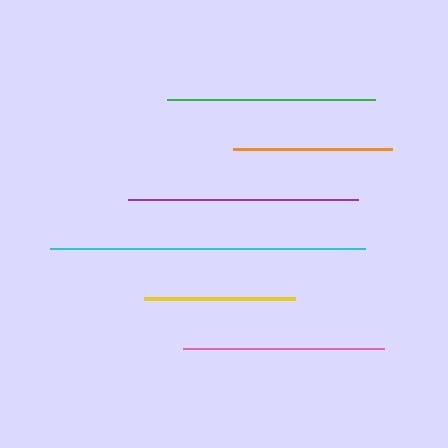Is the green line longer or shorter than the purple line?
The purple line is longer than the green line.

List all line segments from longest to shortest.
From longest to shortest: cyan, purple, green, pink, orange, yellow.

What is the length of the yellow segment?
The yellow segment is approximately 152 pixels long.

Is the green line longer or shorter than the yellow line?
The green line is longer than the yellow line.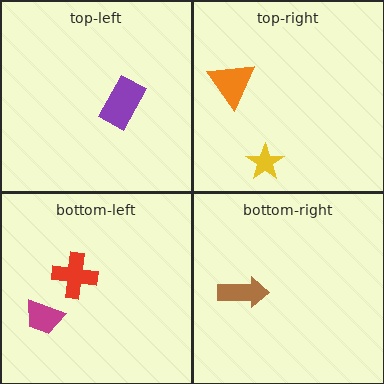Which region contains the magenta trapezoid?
The bottom-left region.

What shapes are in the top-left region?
The purple rectangle.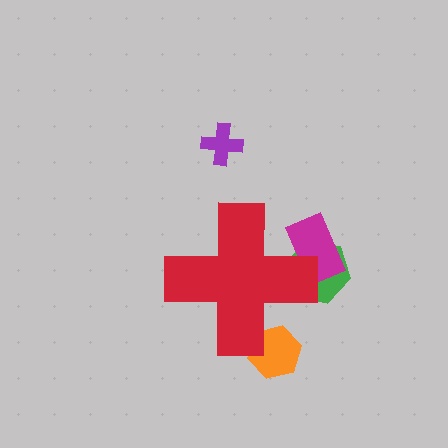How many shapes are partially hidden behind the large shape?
3 shapes are partially hidden.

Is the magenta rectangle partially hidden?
Yes, the magenta rectangle is partially hidden behind the red cross.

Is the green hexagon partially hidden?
Yes, the green hexagon is partially hidden behind the red cross.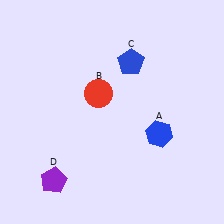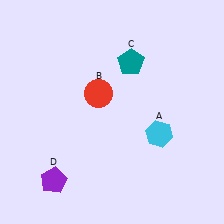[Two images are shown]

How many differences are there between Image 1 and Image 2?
There are 2 differences between the two images.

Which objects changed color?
A changed from blue to cyan. C changed from blue to teal.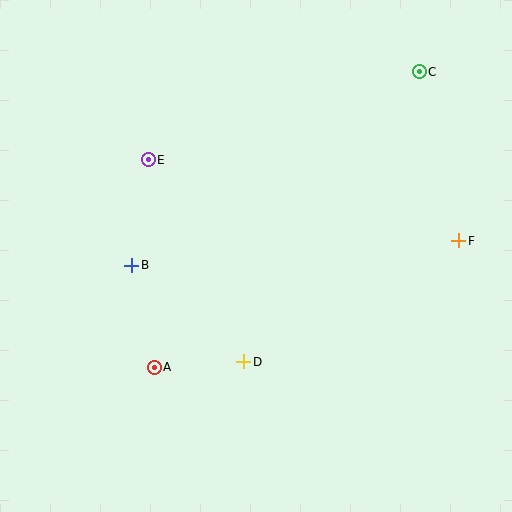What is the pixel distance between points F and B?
The distance between F and B is 328 pixels.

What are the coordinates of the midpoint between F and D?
The midpoint between F and D is at (351, 301).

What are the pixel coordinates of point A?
Point A is at (154, 367).